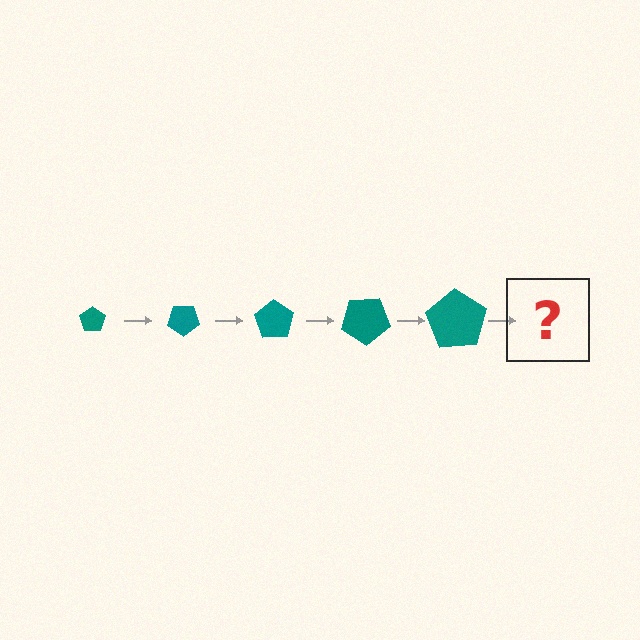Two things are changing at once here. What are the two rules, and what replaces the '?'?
The two rules are that the pentagon grows larger each step and it rotates 35 degrees each step. The '?' should be a pentagon, larger than the previous one and rotated 175 degrees from the start.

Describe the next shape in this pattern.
It should be a pentagon, larger than the previous one and rotated 175 degrees from the start.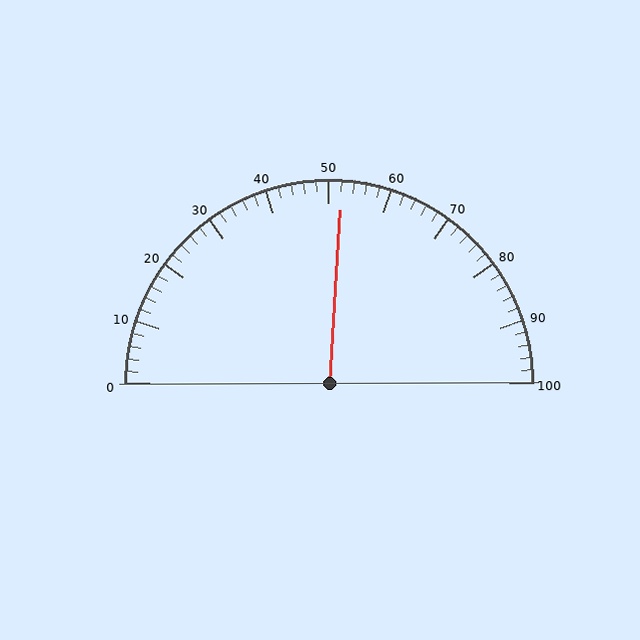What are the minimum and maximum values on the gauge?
The gauge ranges from 0 to 100.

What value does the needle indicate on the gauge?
The needle indicates approximately 52.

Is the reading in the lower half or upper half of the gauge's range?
The reading is in the upper half of the range (0 to 100).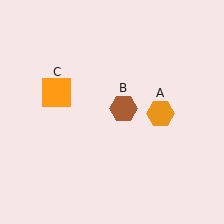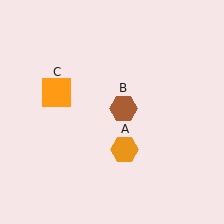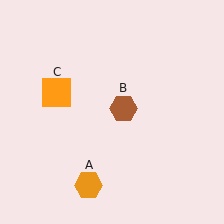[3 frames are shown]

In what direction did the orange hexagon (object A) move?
The orange hexagon (object A) moved down and to the left.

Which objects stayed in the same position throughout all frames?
Brown hexagon (object B) and orange square (object C) remained stationary.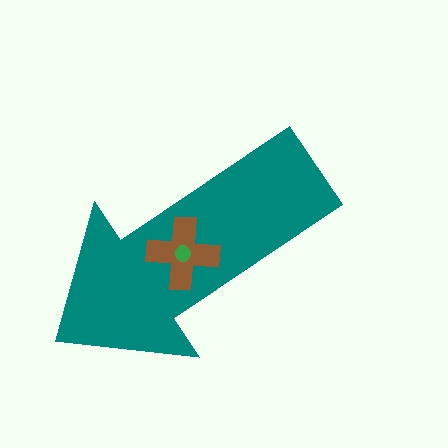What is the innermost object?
The green circle.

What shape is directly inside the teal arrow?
The brown cross.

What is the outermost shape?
The teal arrow.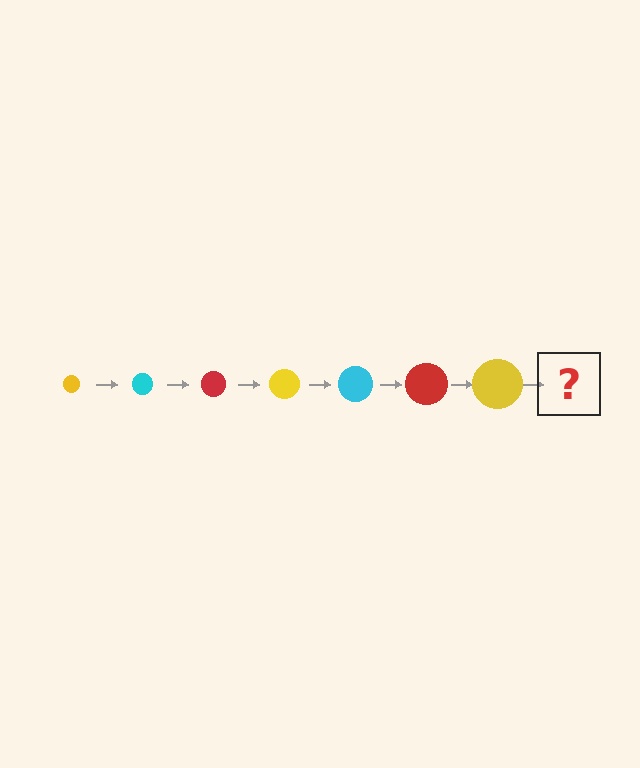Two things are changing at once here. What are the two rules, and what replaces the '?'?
The two rules are that the circle grows larger each step and the color cycles through yellow, cyan, and red. The '?' should be a cyan circle, larger than the previous one.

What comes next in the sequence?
The next element should be a cyan circle, larger than the previous one.